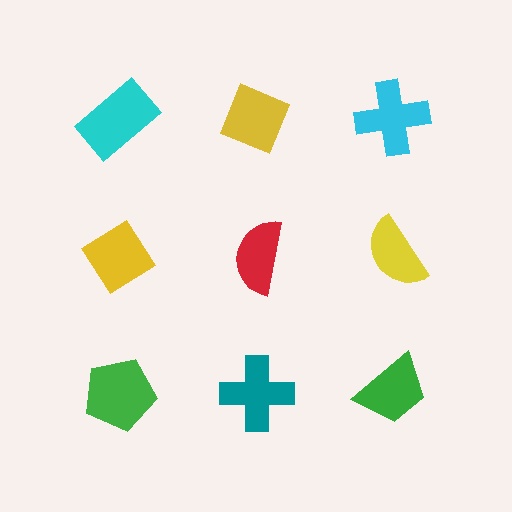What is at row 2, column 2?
A red semicircle.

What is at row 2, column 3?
A yellow semicircle.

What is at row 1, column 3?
A cyan cross.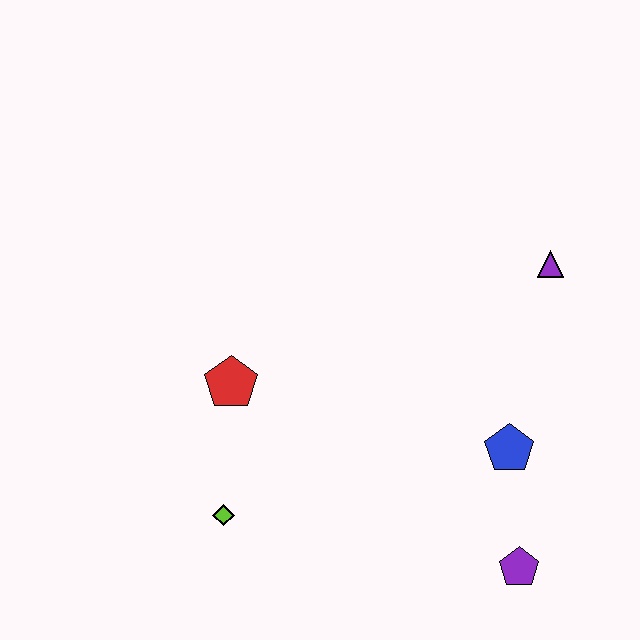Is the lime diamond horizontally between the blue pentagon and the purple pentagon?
No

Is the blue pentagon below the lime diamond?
No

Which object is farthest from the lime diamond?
The purple triangle is farthest from the lime diamond.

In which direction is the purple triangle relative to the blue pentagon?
The purple triangle is above the blue pentagon.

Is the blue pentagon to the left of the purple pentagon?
Yes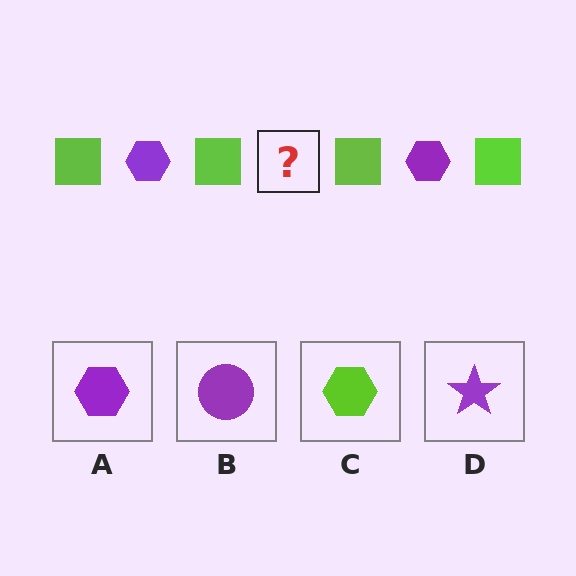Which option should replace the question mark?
Option A.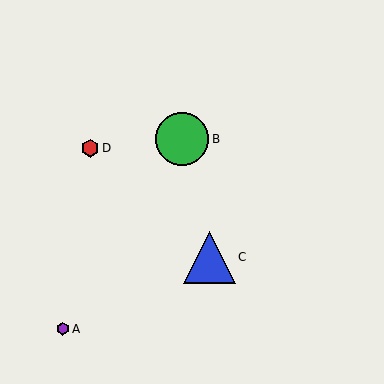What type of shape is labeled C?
Shape C is a blue triangle.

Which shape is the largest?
The green circle (labeled B) is the largest.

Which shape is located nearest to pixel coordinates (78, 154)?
The red hexagon (labeled D) at (90, 148) is nearest to that location.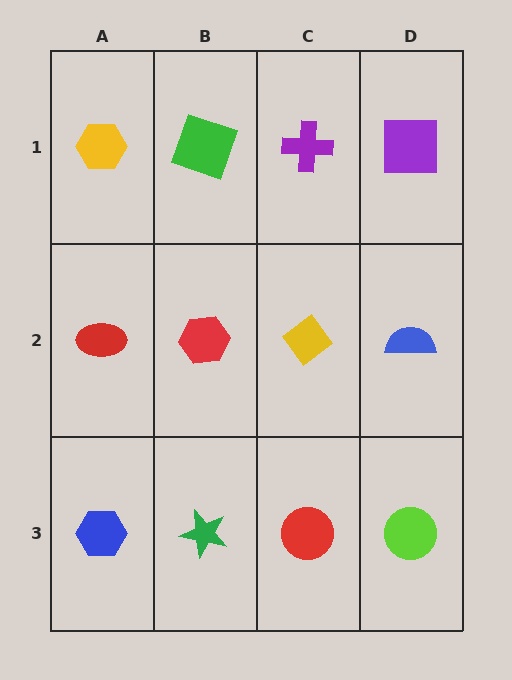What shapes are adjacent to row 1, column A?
A red ellipse (row 2, column A), a green square (row 1, column B).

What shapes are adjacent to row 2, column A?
A yellow hexagon (row 1, column A), a blue hexagon (row 3, column A), a red hexagon (row 2, column B).